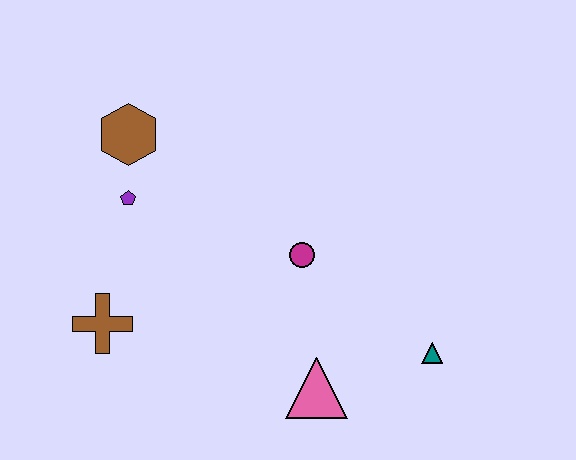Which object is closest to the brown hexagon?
The purple pentagon is closest to the brown hexagon.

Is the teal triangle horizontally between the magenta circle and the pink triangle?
No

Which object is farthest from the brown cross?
The teal triangle is farthest from the brown cross.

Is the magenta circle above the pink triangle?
Yes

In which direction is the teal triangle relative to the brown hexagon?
The teal triangle is to the right of the brown hexagon.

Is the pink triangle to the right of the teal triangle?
No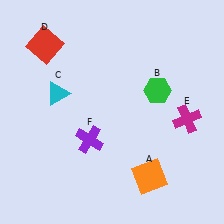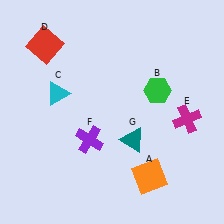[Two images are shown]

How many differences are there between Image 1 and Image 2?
There is 1 difference between the two images.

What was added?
A teal triangle (G) was added in Image 2.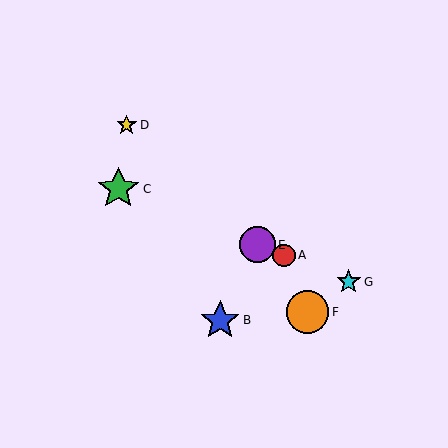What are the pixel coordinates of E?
Object E is at (257, 245).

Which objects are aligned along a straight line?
Objects A, C, E, G are aligned along a straight line.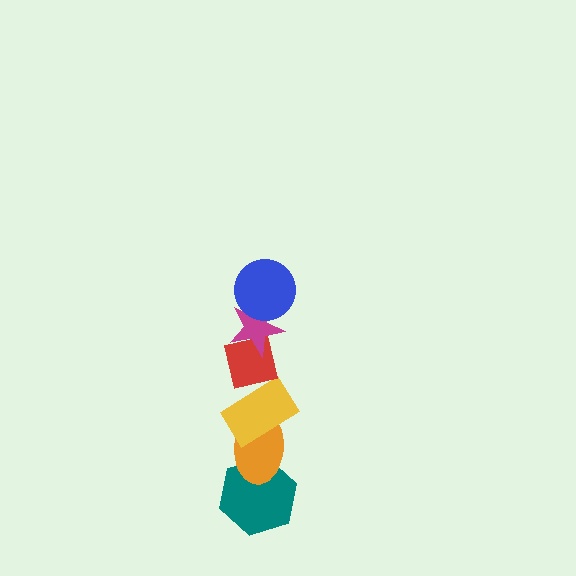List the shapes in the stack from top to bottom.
From top to bottom: the blue circle, the magenta star, the red square, the yellow rectangle, the orange ellipse, the teal hexagon.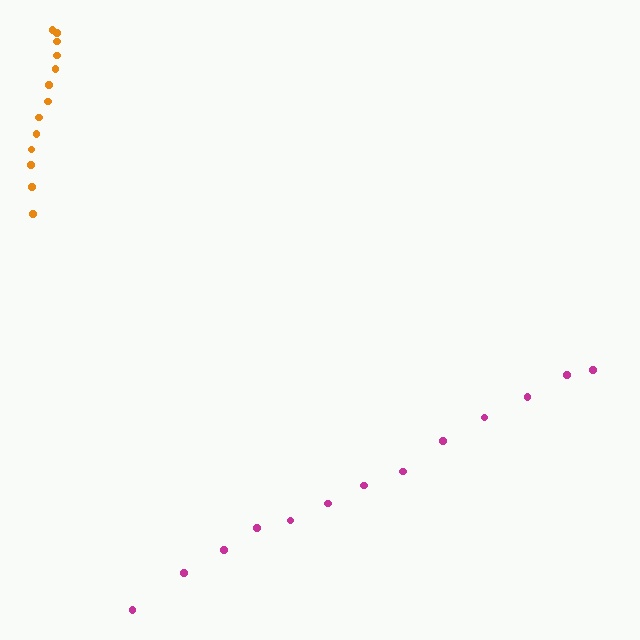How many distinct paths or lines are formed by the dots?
There are 2 distinct paths.